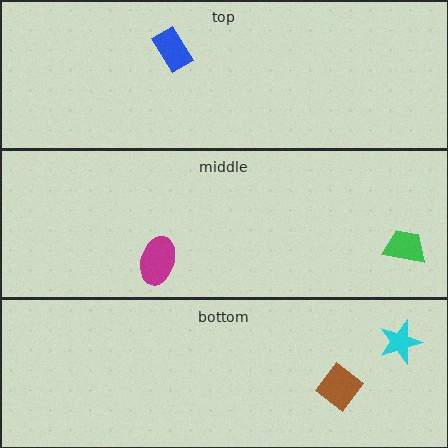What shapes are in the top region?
The blue rectangle.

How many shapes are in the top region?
1.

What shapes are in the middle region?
The green trapezoid, the magenta ellipse.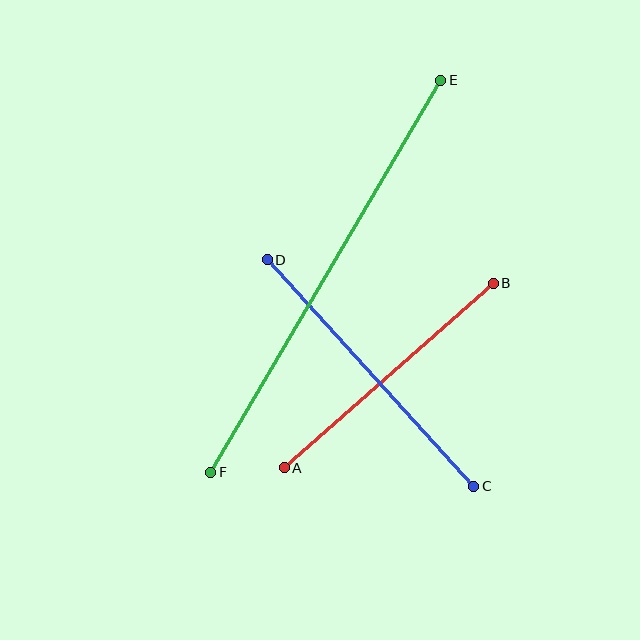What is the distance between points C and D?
The distance is approximately 306 pixels.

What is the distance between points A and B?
The distance is approximately 279 pixels.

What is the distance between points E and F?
The distance is approximately 454 pixels.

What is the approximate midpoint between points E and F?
The midpoint is at approximately (326, 276) pixels.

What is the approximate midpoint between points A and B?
The midpoint is at approximately (389, 375) pixels.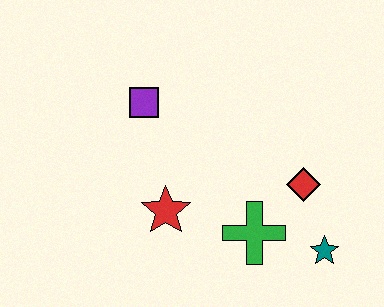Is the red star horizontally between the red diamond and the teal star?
No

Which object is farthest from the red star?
The teal star is farthest from the red star.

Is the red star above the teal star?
Yes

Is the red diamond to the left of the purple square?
No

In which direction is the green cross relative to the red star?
The green cross is to the right of the red star.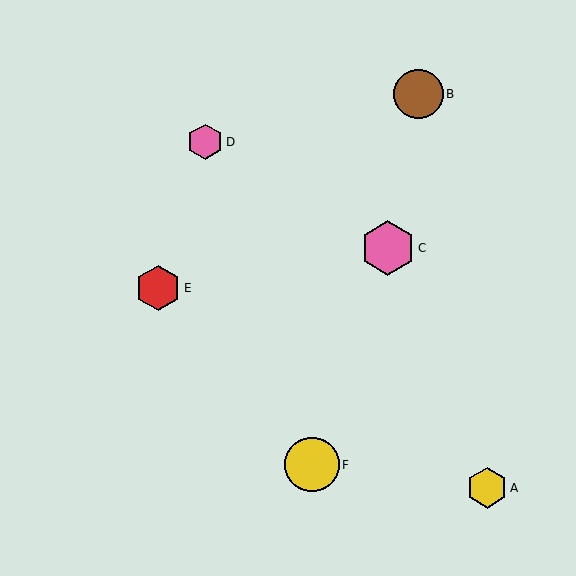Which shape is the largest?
The pink hexagon (labeled C) is the largest.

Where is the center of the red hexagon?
The center of the red hexagon is at (158, 288).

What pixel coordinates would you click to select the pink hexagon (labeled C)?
Click at (388, 248) to select the pink hexagon C.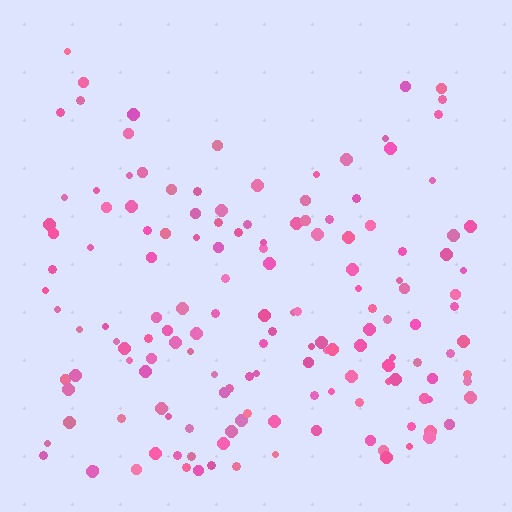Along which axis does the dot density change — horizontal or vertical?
Vertical.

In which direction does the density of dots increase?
From top to bottom, with the bottom side densest.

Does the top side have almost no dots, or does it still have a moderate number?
Still a moderate number, just noticeably fewer than the bottom.